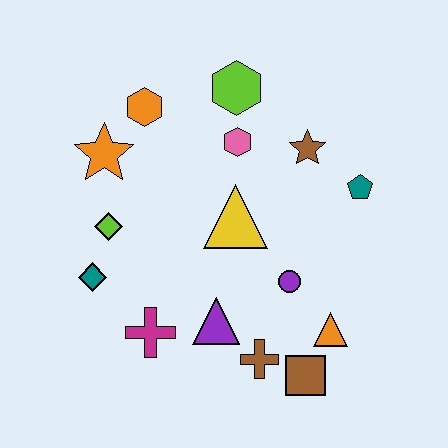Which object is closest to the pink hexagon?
The lime hexagon is closest to the pink hexagon.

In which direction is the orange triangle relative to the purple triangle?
The orange triangle is to the right of the purple triangle.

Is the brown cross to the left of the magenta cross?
No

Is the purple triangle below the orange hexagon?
Yes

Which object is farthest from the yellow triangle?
The brown square is farthest from the yellow triangle.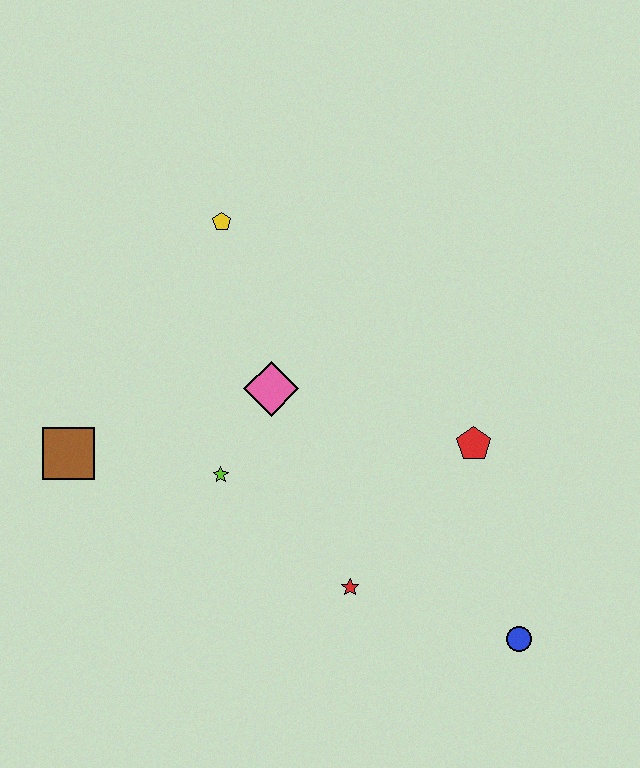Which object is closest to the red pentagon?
The red star is closest to the red pentagon.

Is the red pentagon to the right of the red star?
Yes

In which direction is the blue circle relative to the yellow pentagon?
The blue circle is below the yellow pentagon.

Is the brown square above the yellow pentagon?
No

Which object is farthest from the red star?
The yellow pentagon is farthest from the red star.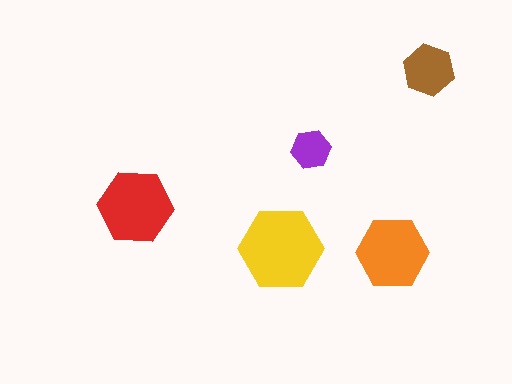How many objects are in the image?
There are 5 objects in the image.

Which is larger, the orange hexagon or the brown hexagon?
The orange one.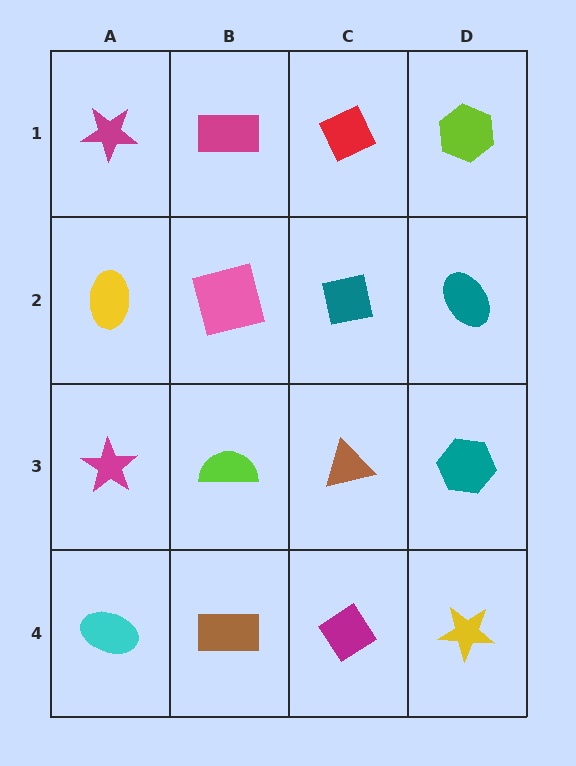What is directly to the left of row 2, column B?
A yellow ellipse.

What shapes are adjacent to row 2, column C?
A red diamond (row 1, column C), a brown triangle (row 3, column C), a pink square (row 2, column B), a teal ellipse (row 2, column D).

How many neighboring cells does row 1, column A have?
2.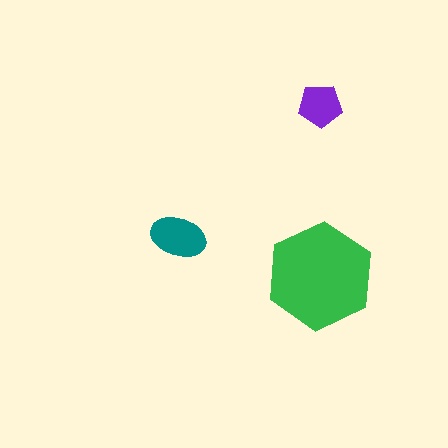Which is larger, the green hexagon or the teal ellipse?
The green hexagon.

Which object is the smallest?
The purple pentagon.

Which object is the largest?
The green hexagon.